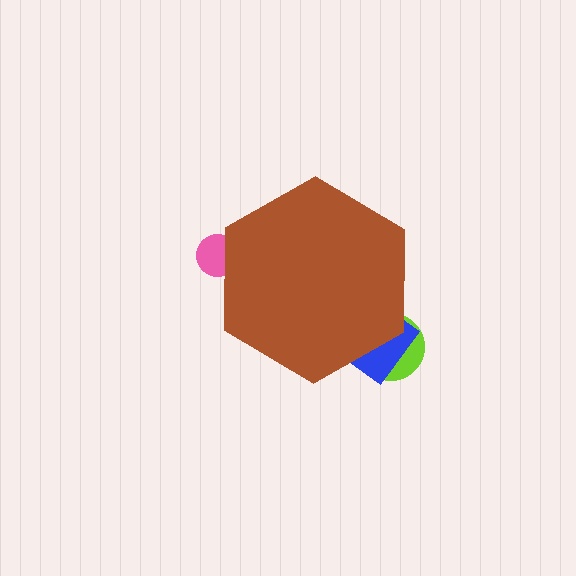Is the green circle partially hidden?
Yes, the green circle is partially hidden behind the brown hexagon.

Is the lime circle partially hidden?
Yes, the lime circle is partially hidden behind the brown hexagon.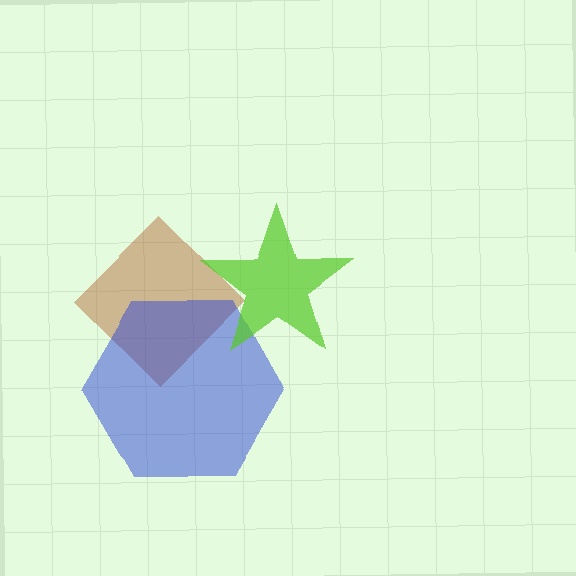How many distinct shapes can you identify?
There are 3 distinct shapes: a brown diamond, a blue hexagon, a lime star.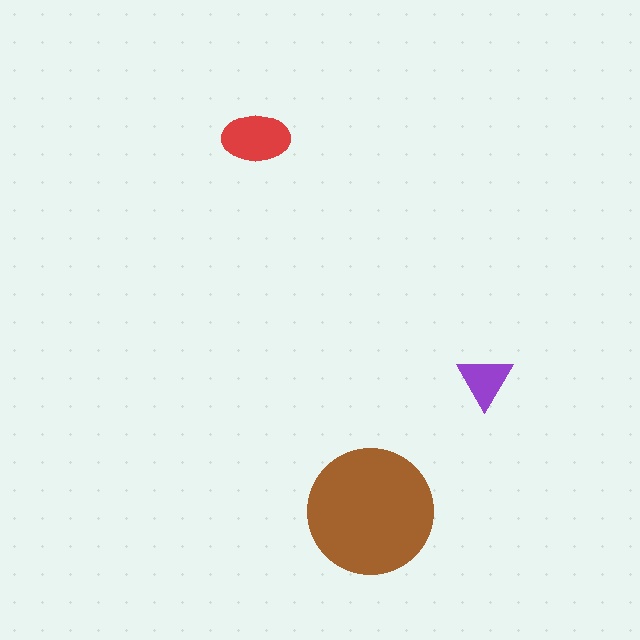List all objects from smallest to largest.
The purple triangle, the red ellipse, the brown circle.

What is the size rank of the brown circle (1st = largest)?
1st.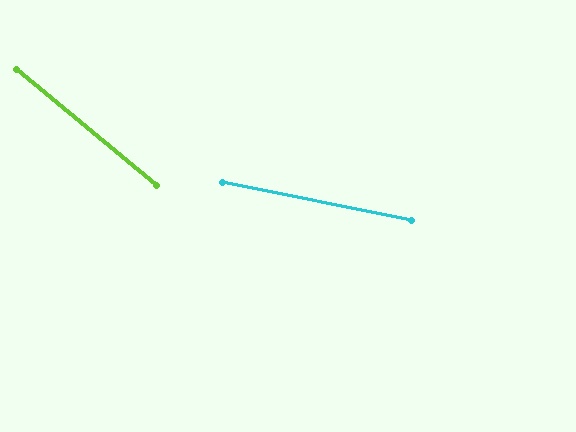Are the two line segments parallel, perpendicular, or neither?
Neither parallel nor perpendicular — they differ by about 28°.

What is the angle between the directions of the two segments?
Approximately 28 degrees.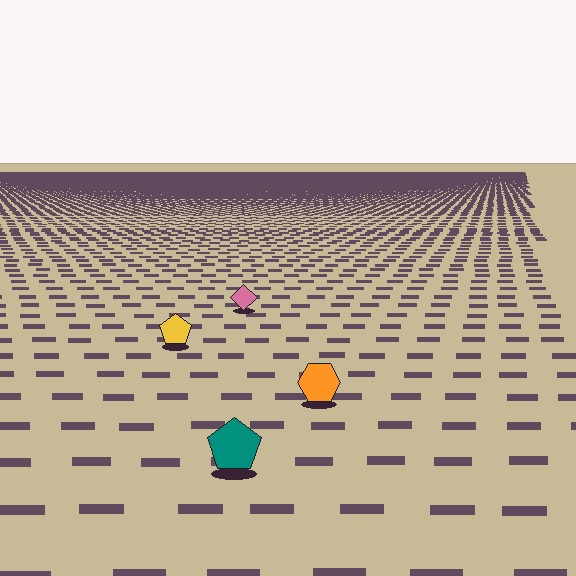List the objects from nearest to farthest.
From nearest to farthest: the teal pentagon, the orange hexagon, the yellow pentagon, the pink diamond.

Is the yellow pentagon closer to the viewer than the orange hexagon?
No. The orange hexagon is closer — you can tell from the texture gradient: the ground texture is coarser near it.